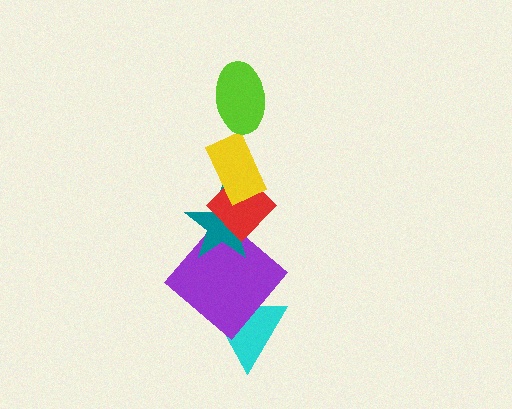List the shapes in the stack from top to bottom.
From top to bottom: the lime ellipse, the yellow rectangle, the red diamond, the teal star, the purple diamond, the cyan triangle.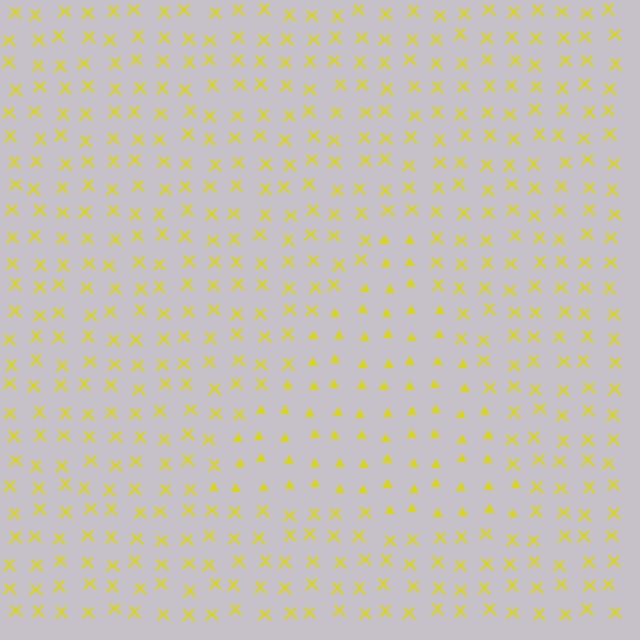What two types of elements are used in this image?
The image uses triangles inside the triangle region and X marks outside it.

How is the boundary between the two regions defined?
The boundary is defined by a change in element shape: triangles inside vs. X marks outside. All elements share the same color and spacing.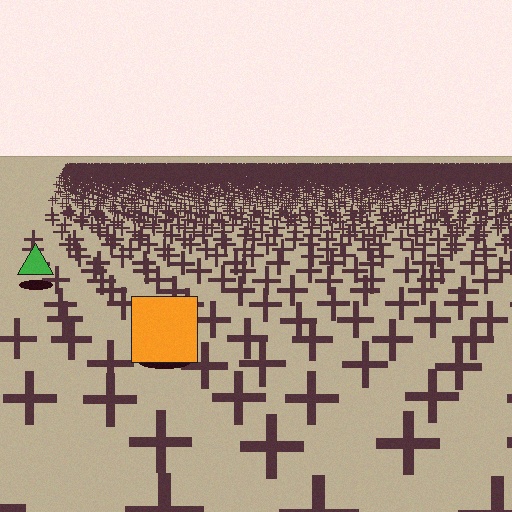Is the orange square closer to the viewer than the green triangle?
Yes. The orange square is closer — you can tell from the texture gradient: the ground texture is coarser near it.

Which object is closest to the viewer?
The orange square is closest. The texture marks near it are larger and more spread out.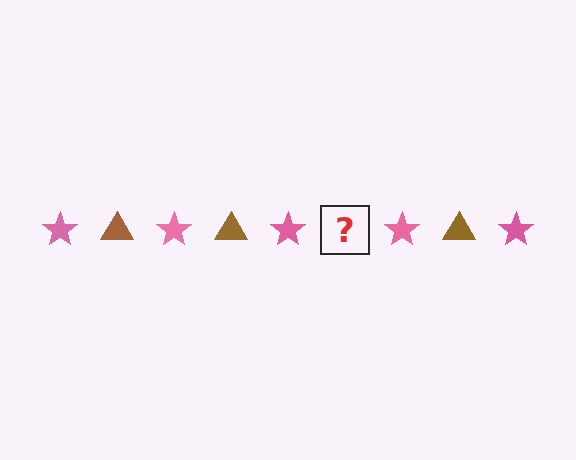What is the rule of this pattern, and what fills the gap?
The rule is that the pattern alternates between pink star and brown triangle. The gap should be filled with a brown triangle.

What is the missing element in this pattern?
The missing element is a brown triangle.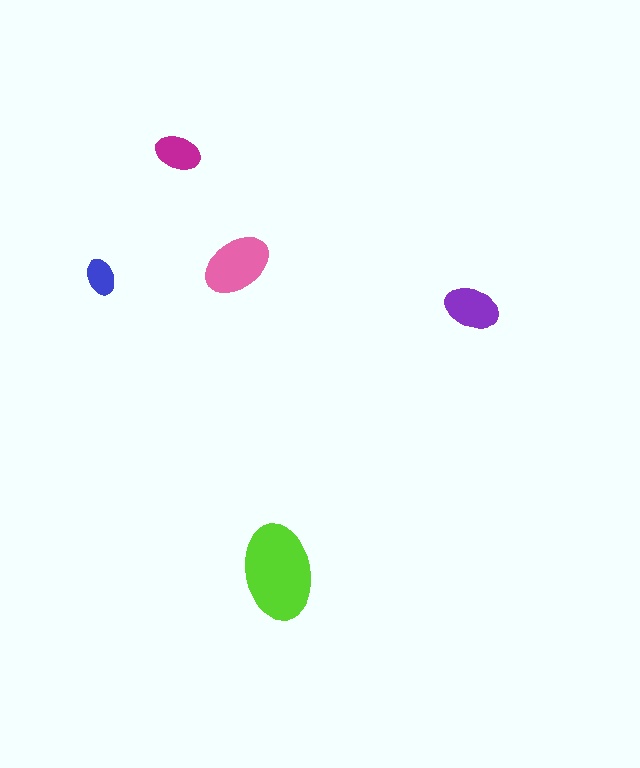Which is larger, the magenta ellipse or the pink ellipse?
The pink one.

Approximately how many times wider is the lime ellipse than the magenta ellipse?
About 2 times wider.